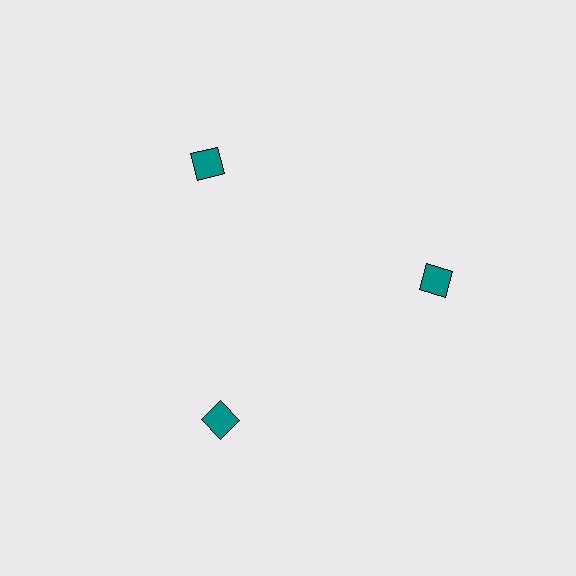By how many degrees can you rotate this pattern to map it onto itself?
The pattern maps onto itself every 120 degrees of rotation.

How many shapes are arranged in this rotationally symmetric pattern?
There are 3 shapes, arranged in 3 groups of 1.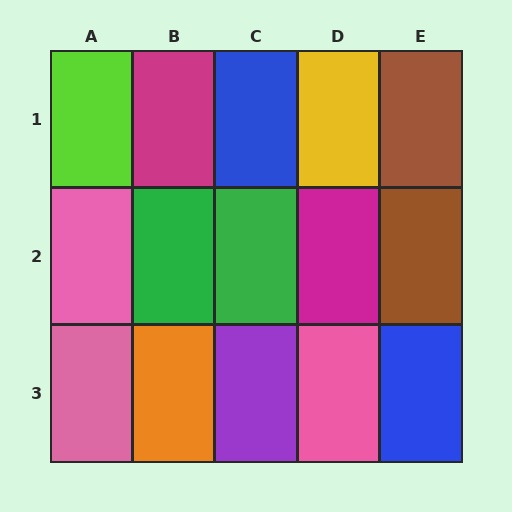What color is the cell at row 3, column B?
Orange.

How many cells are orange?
1 cell is orange.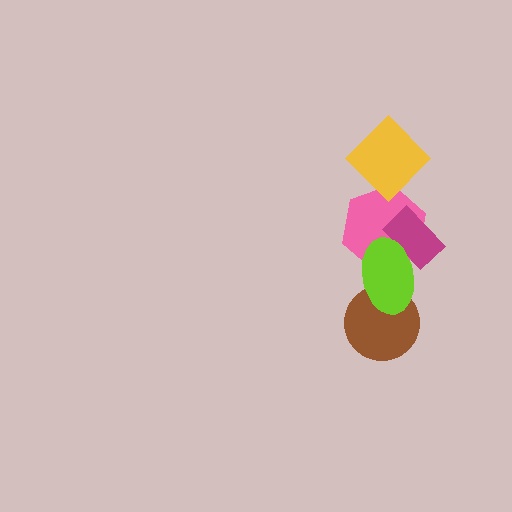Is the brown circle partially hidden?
Yes, it is partially covered by another shape.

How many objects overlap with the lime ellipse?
3 objects overlap with the lime ellipse.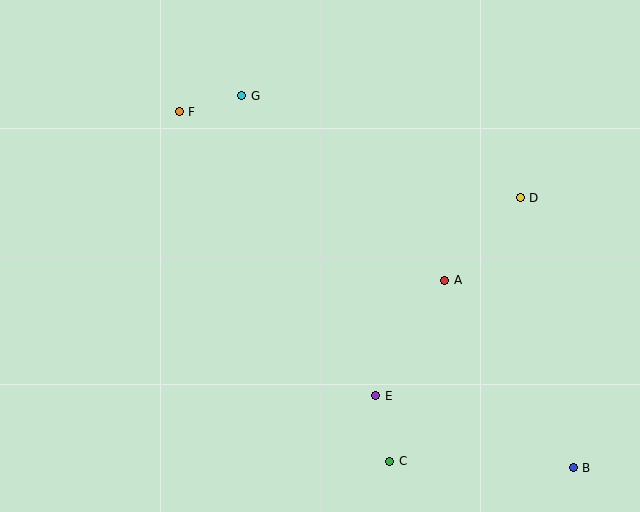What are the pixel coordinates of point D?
Point D is at (520, 198).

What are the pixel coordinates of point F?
Point F is at (179, 112).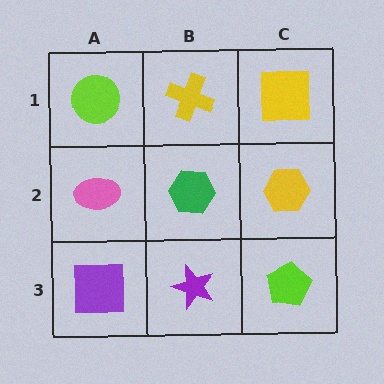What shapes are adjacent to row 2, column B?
A yellow cross (row 1, column B), a purple star (row 3, column B), a pink ellipse (row 2, column A), a yellow hexagon (row 2, column C).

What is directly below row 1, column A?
A pink ellipse.